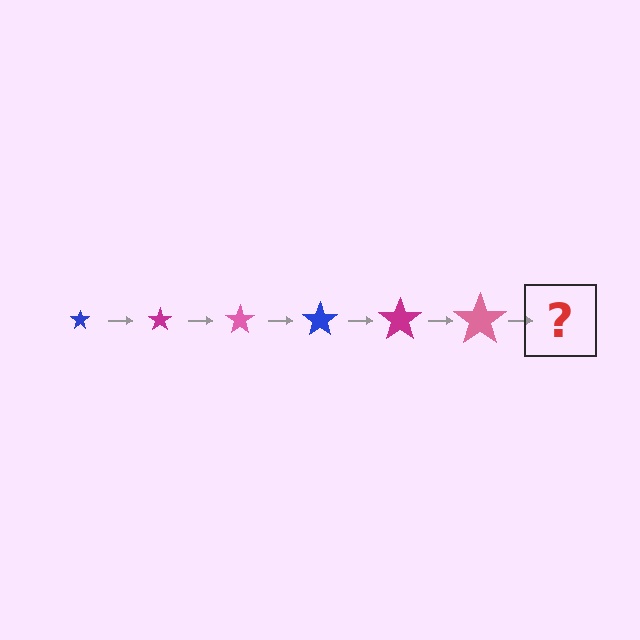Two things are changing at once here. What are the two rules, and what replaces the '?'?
The two rules are that the star grows larger each step and the color cycles through blue, magenta, and pink. The '?' should be a blue star, larger than the previous one.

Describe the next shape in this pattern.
It should be a blue star, larger than the previous one.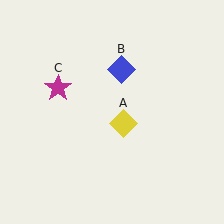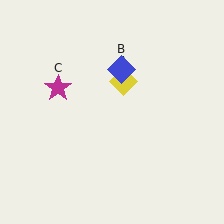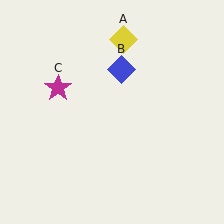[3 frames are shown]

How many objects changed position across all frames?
1 object changed position: yellow diamond (object A).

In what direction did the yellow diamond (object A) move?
The yellow diamond (object A) moved up.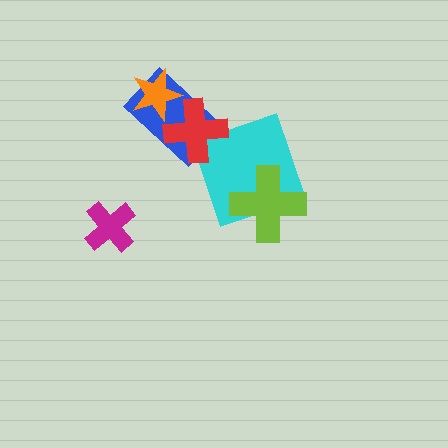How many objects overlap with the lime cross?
1 object overlaps with the lime cross.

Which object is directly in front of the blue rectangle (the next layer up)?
The orange star is directly in front of the blue rectangle.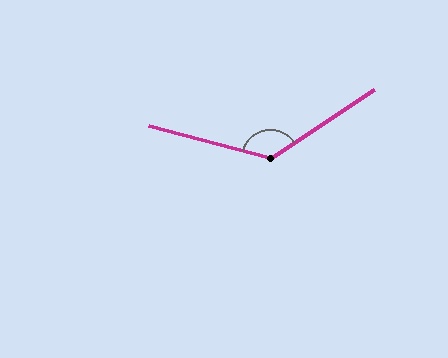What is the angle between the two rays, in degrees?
Approximately 132 degrees.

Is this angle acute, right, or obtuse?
It is obtuse.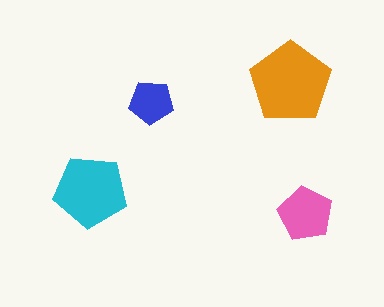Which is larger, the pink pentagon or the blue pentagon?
The pink one.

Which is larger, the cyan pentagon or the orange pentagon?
The orange one.